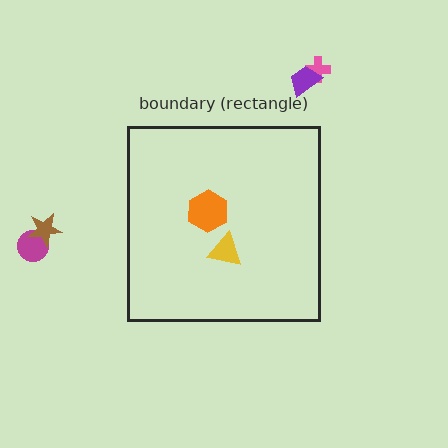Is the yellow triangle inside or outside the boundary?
Inside.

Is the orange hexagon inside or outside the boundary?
Inside.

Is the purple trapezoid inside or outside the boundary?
Outside.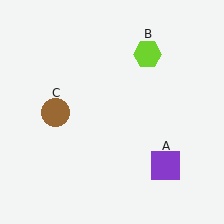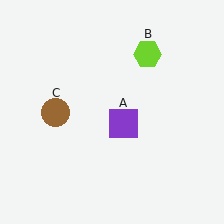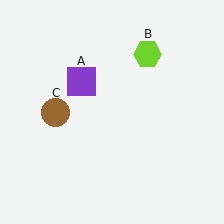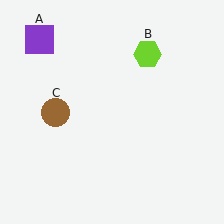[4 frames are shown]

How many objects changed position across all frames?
1 object changed position: purple square (object A).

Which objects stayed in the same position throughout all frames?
Lime hexagon (object B) and brown circle (object C) remained stationary.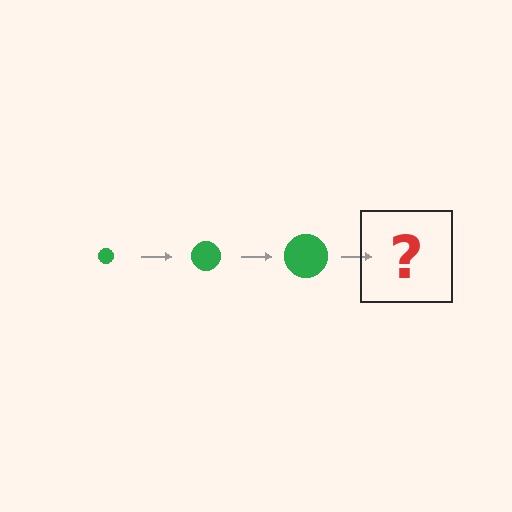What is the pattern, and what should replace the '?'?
The pattern is that the circle gets progressively larger each step. The '?' should be a green circle, larger than the previous one.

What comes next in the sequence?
The next element should be a green circle, larger than the previous one.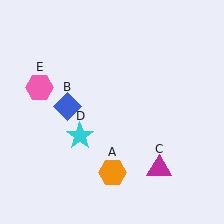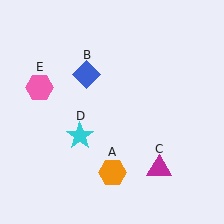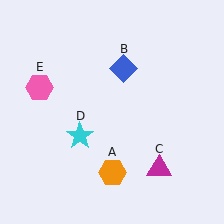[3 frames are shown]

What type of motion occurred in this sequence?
The blue diamond (object B) rotated clockwise around the center of the scene.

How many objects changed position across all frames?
1 object changed position: blue diamond (object B).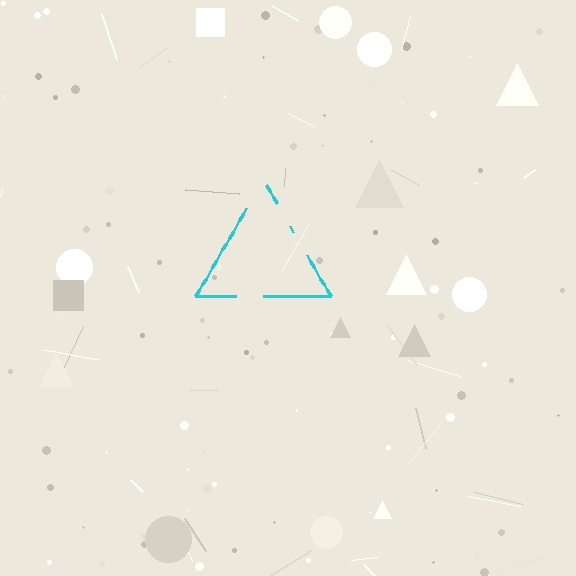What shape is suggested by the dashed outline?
The dashed outline suggests a triangle.